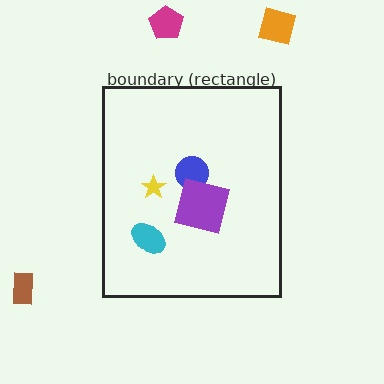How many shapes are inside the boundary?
4 inside, 3 outside.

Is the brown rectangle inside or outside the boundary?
Outside.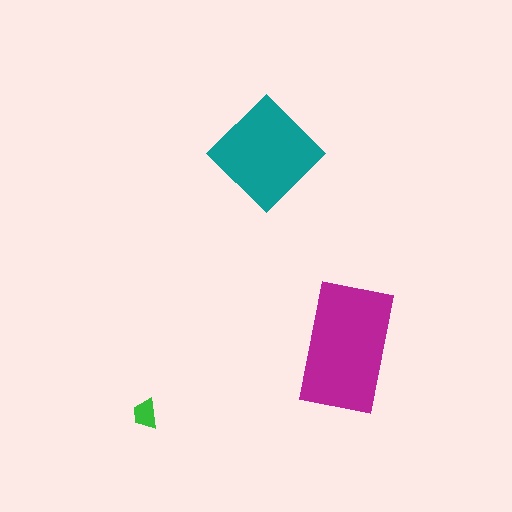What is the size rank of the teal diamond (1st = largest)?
2nd.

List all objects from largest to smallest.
The magenta rectangle, the teal diamond, the green trapezoid.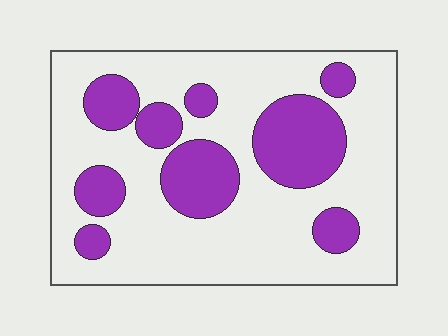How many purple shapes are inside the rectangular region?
9.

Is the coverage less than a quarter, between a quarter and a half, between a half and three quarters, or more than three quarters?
Between a quarter and a half.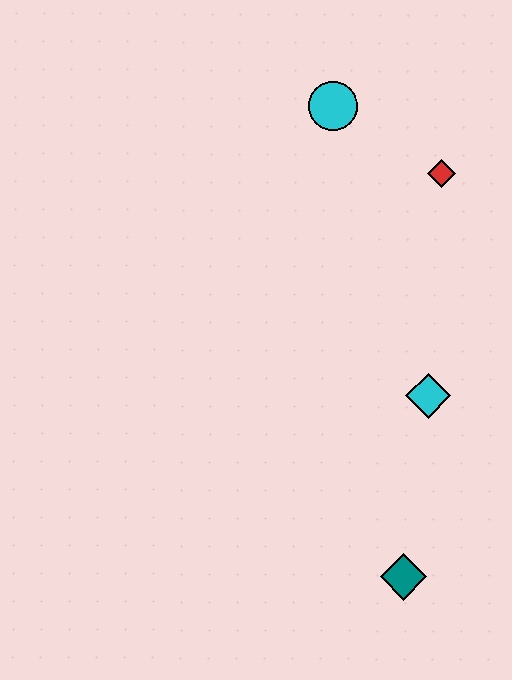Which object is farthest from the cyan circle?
The teal diamond is farthest from the cyan circle.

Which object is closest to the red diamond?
The cyan circle is closest to the red diamond.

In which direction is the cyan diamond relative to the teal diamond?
The cyan diamond is above the teal diamond.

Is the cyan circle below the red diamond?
No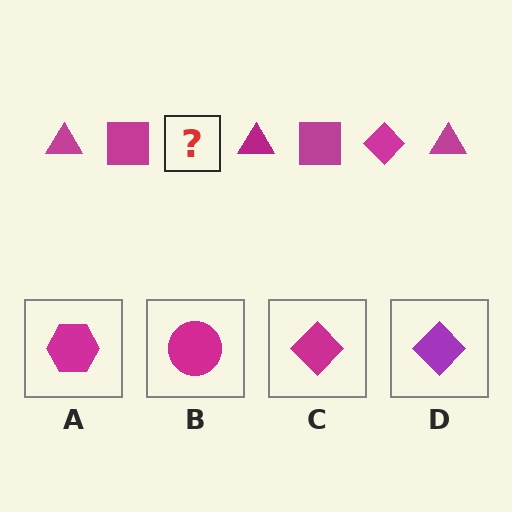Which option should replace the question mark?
Option C.